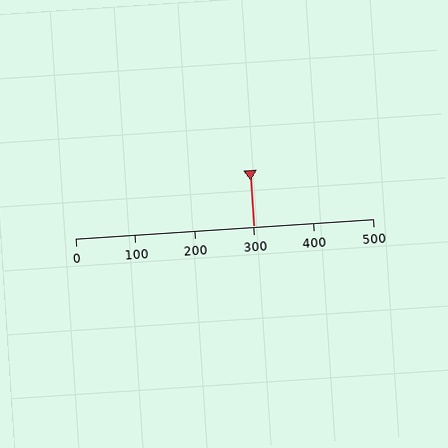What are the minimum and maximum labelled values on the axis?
The axis runs from 0 to 500.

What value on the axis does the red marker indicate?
The marker indicates approximately 300.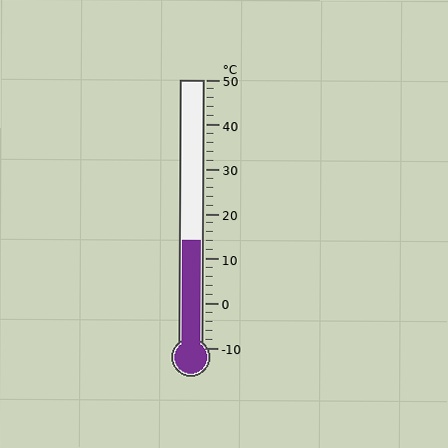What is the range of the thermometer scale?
The thermometer scale ranges from -10°C to 50°C.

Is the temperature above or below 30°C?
The temperature is below 30°C.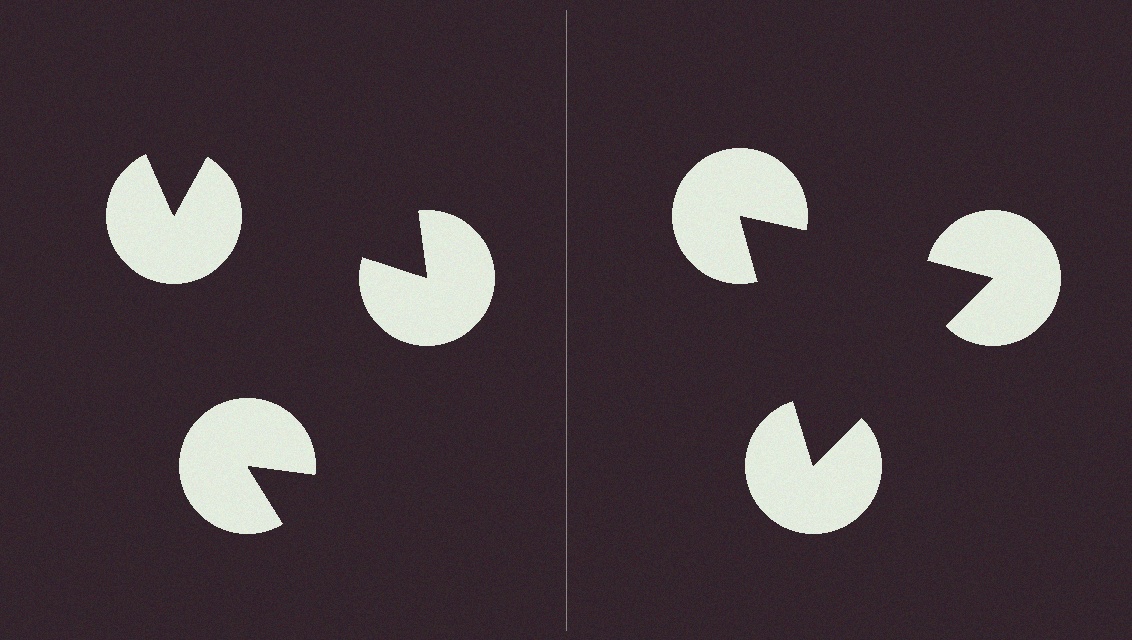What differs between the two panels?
The pac-man discs are positioned identically on both sides; only the wedge orientations differ. On the right they align to a triangle; on the left they are misaligned.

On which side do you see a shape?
An illusory triangle appears on the right side. On the left side the wedge cuts are rotated, so no coherent shape forms.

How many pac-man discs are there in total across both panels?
6 — 3 on each side.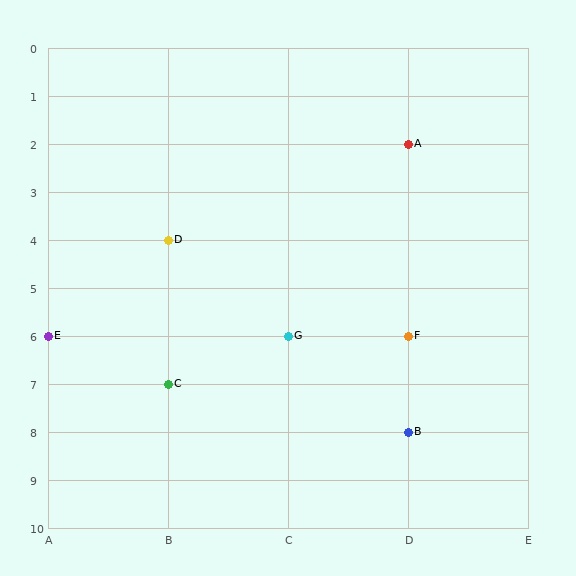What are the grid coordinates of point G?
Point G is at grid coordinates (C, 6).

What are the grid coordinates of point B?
Point B is at grid coordinates (D, 8).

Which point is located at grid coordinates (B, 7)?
Point C is at (B, 7).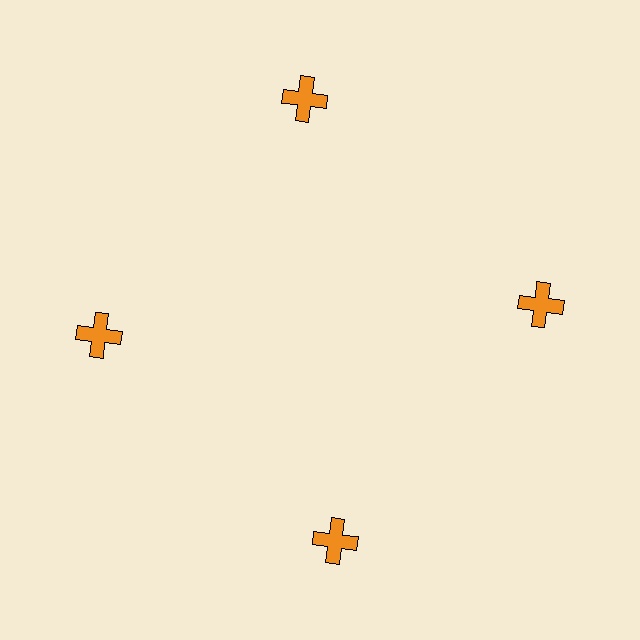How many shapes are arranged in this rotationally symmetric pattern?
There are 4 shapes, arranged in 4 groups of 1.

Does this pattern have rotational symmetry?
Yes, this pattern has 4-fold rotational symmetry. It looks the same after rotating 90 degrees around the center.